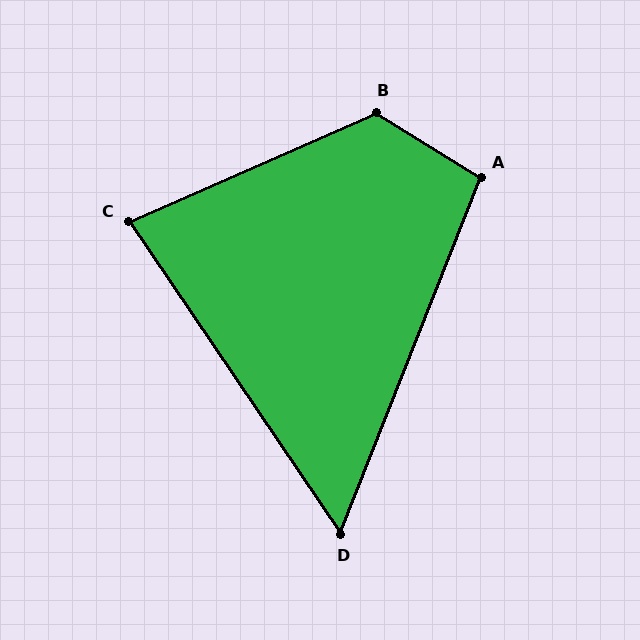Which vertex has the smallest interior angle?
D, at approximately 56 degrees.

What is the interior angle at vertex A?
Approximately 100 degrees (obtuse).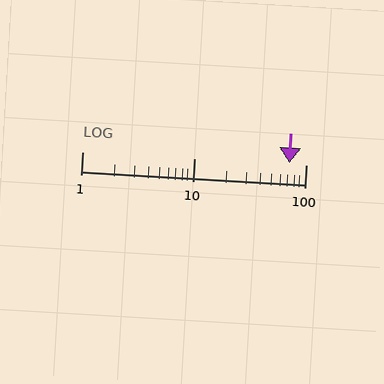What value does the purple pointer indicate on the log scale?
The pointer indicates approximately 71.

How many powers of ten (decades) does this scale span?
The scale spans 2 decades, from 1 to 100.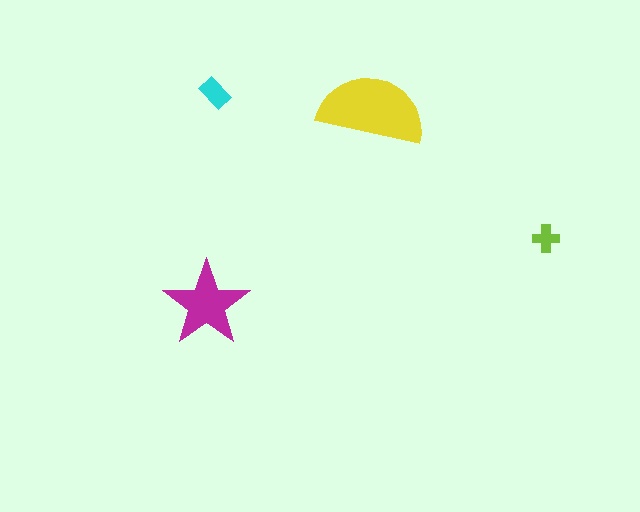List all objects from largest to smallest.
The yellow semicircle, the magenta star, the cyan rectangle, the lime cross.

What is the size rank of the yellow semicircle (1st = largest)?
1st.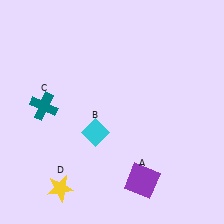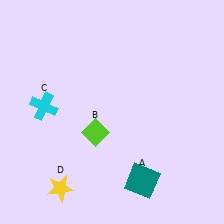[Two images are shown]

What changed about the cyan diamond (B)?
In Image 1, B is cyan. In Image 2, it changed to lime.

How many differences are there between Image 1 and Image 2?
There are 3 differences between the two images.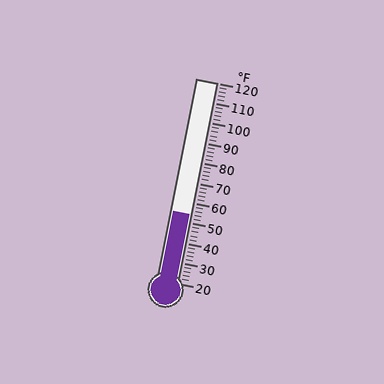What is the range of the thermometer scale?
The thermometer scale ranges from 20°F to 120°F.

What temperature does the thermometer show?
The thermometer shows approximately 54°F.